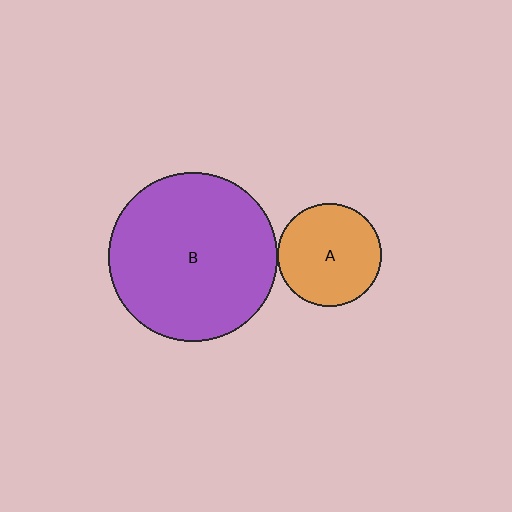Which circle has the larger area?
Circle B (purple).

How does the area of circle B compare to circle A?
Approximately 2.7 times.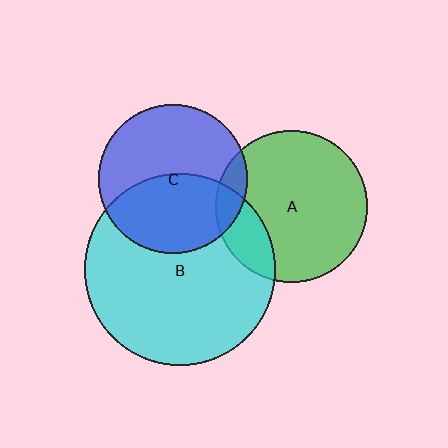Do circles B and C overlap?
Yes.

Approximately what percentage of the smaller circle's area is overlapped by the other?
Approximately 45%.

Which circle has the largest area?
Circle B (cyan).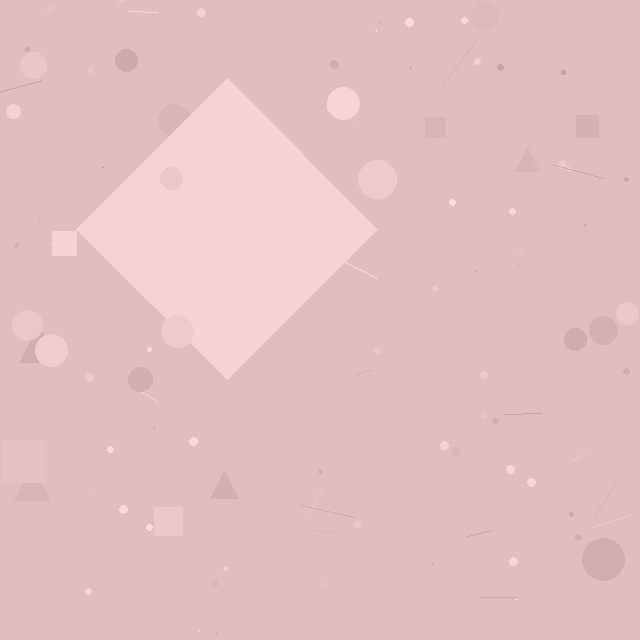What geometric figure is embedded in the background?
A diamond is embedded in the background.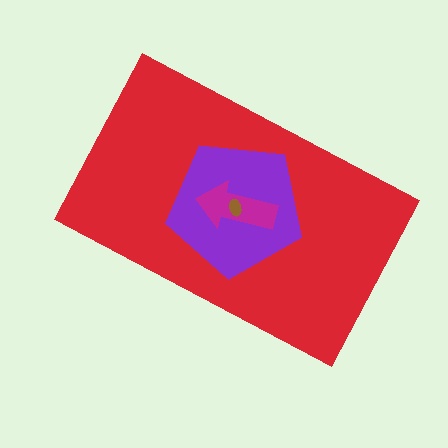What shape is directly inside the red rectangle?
The purple pentagon.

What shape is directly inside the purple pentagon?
The magenta arrow.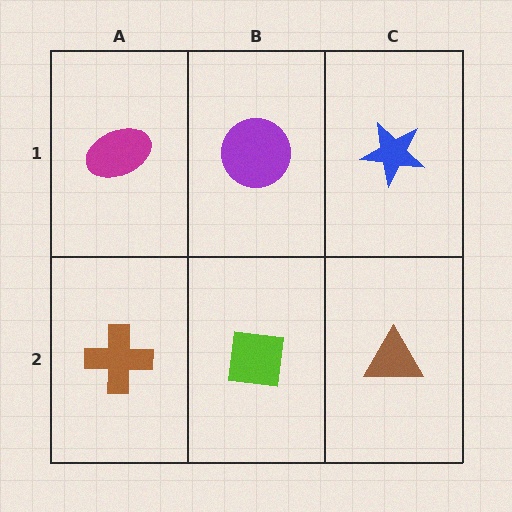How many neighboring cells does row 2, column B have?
3.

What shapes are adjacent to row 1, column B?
A lime square (row 2, column B), a magenta ellipse (row 1, column A), a blue star (row 1, column C).